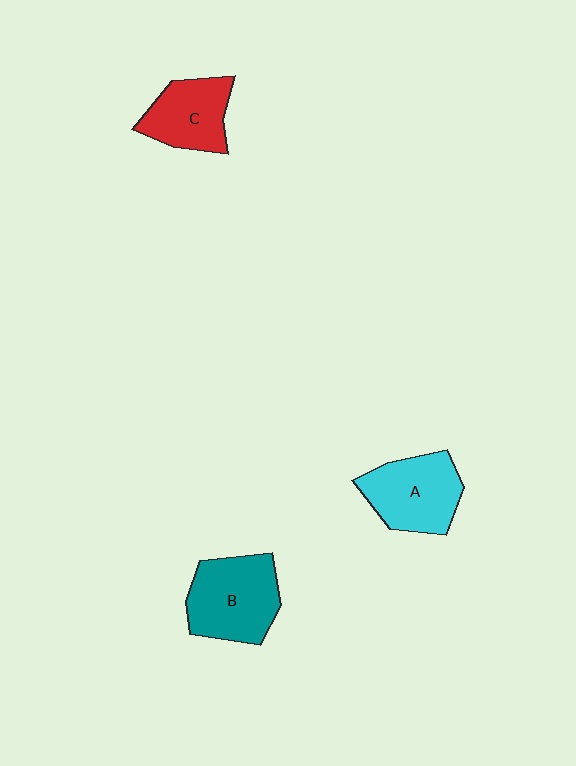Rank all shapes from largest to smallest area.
From largest to smallest: B (teal), A (cyan), C (red).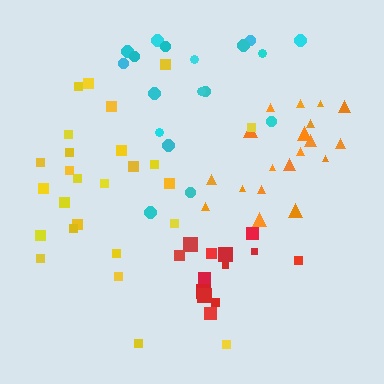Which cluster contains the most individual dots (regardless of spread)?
Yellow (26).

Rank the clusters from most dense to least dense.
red, orange, yellow, cyan.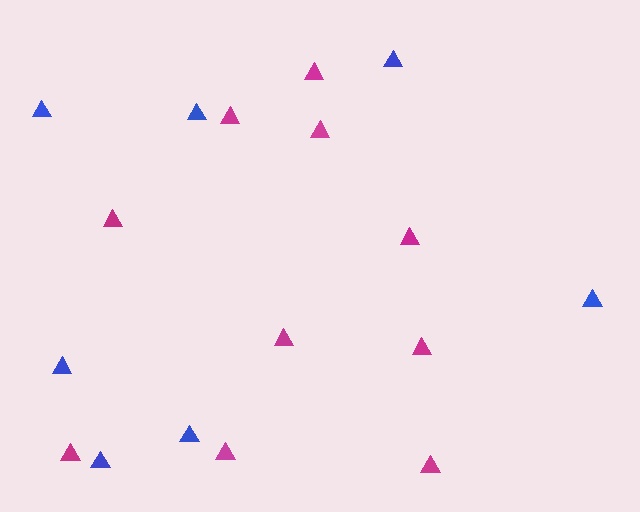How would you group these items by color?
There are 2 groups: one group of magenta triangles (10) and one group of blue triangles (7).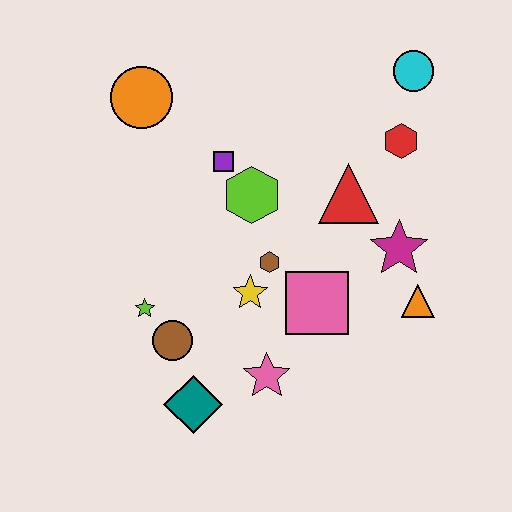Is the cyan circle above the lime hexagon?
Yes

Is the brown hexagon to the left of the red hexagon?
Yes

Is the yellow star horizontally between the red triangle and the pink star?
No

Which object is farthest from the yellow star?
The cyan circle is farthest from the yellow star.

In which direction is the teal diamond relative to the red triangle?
The teal diamond is below the red triangle.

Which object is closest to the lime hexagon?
The purple square is closest to the lime hexagon.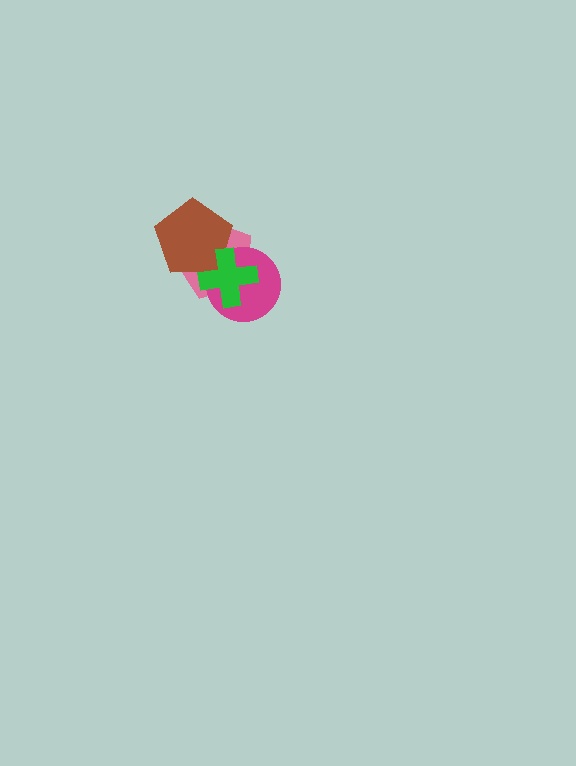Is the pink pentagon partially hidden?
Yes, it is partially covered by another shape.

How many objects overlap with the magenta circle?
3 objects overlap with the magenta circle.